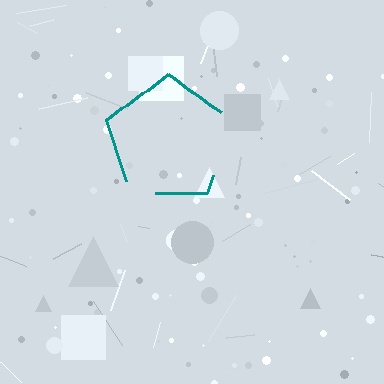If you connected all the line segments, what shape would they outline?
They would outline a pentagon.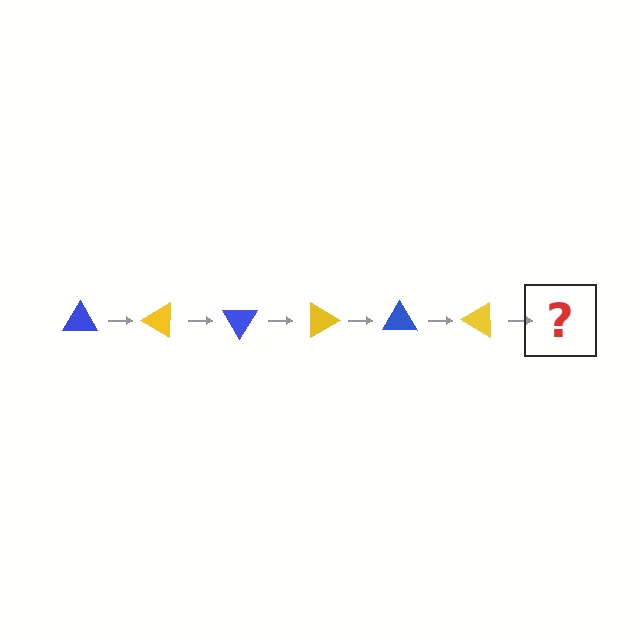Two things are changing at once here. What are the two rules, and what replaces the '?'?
The two rules are that it rotates 30 degrees each step and the color cycles through blue and yellow. The '?' should be a blue triangle, rotated 180 degrees from the start.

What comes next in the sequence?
The next element should be a blue triangle, rotated 180 degrees from the start.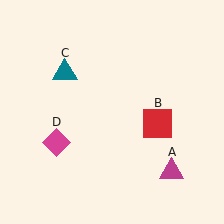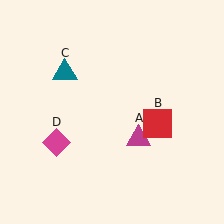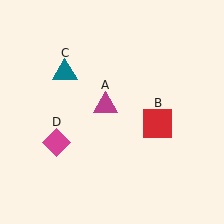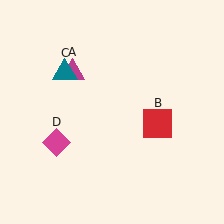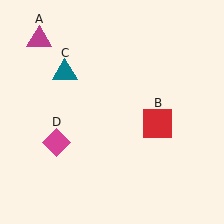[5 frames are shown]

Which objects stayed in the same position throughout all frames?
Red square (object B) and teal triangle (object C) and magenta diamond (object D) remained stationary.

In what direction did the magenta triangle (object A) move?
The magenta triangle (object A) moved up and to the left.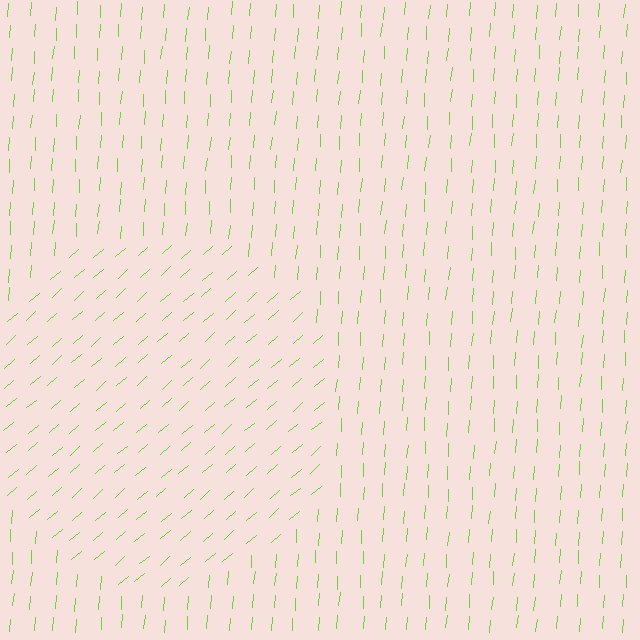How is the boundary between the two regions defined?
The boundary is defined purely by a change in line orientation (approximately 45 degrees difference). All lines are the same color and thickness.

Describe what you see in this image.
The image is filled with small lime line segments. A circle region in the image has lines oriented differently from the surrounding lines, creating a visible texture boundary.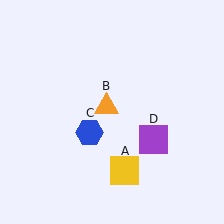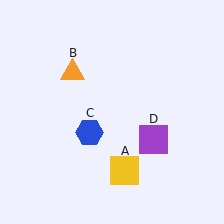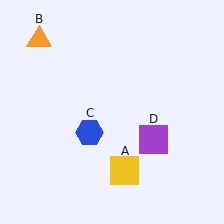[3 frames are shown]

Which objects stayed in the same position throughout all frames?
Yellow square (object A) and blue hexagon (object C) and purple square (object D) remained stationary.